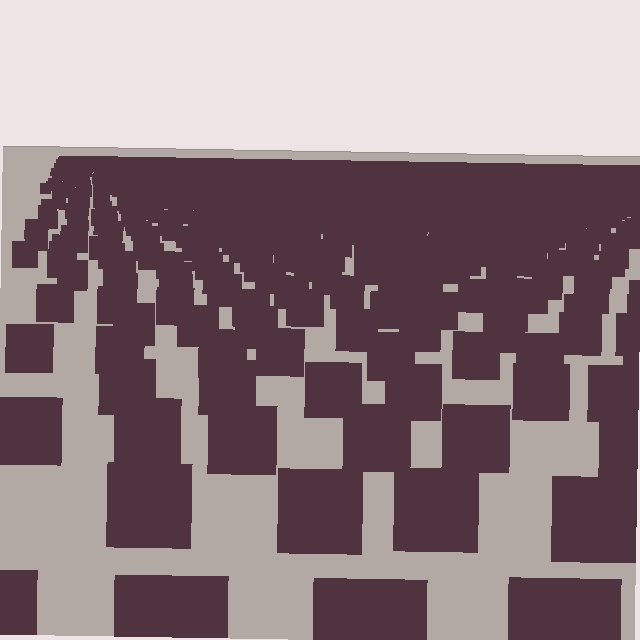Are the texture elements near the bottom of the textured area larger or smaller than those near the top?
Larger. Near the bottom, elements are closer to the viewer and appear at a bigger on-screen size.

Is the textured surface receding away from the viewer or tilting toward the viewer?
The surface is receding away from the viewer. Texture elements get smaller and denser toward the top.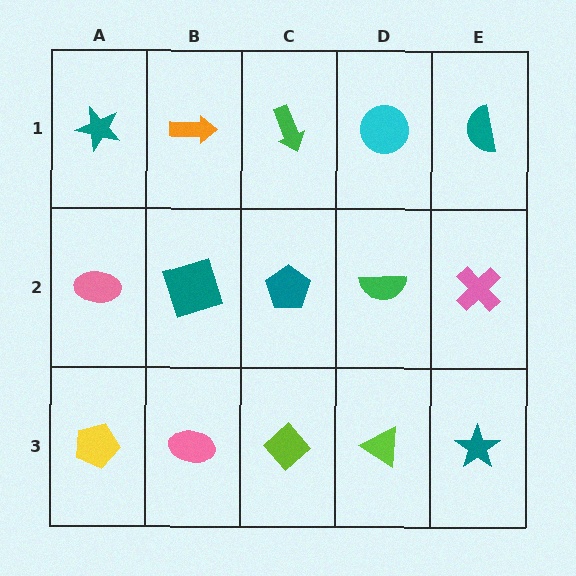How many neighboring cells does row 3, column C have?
3.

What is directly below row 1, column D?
A green semicircle.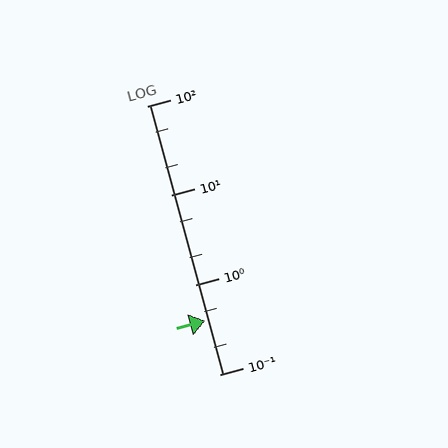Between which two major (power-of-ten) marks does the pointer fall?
The pointer is between 0.1 and 1.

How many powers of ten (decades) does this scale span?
The scale spans 3 decades, from 0.1 to 100.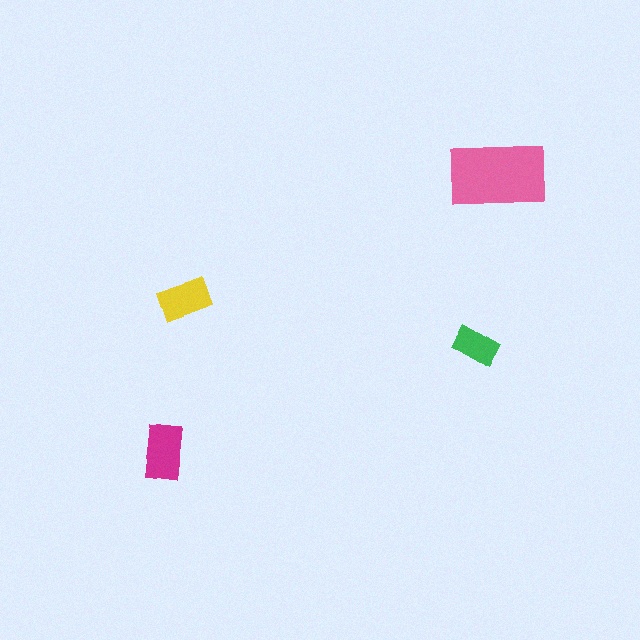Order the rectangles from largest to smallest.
the pink one, the magenta one, the yellow one, the green one.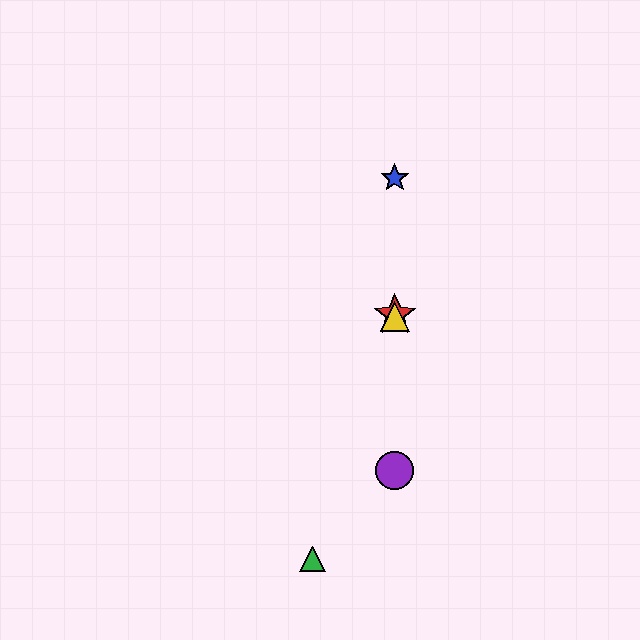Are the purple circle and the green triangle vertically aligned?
No, the purple circle is at x≈395 and the green triangle is at x≈312.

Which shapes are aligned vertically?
The red star, the blue star, the yellow triangle, the purple circle are aligned vertically.